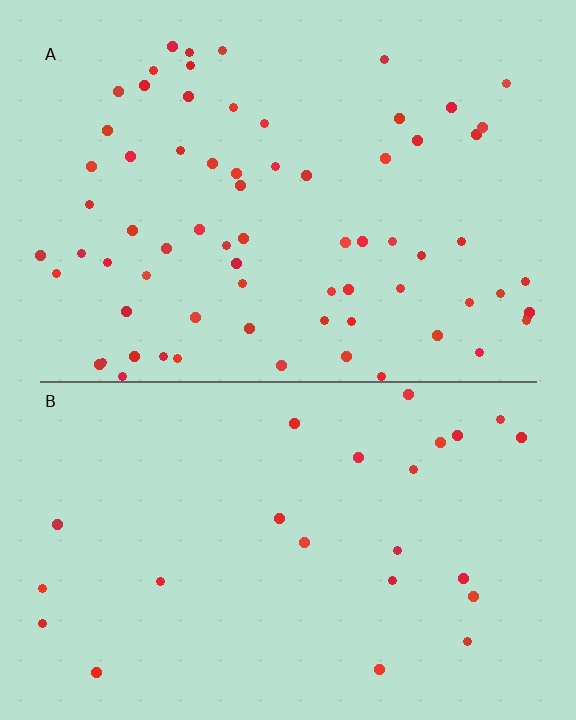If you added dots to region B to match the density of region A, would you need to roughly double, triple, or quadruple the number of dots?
Approximately triple.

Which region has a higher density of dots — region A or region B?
A (the top).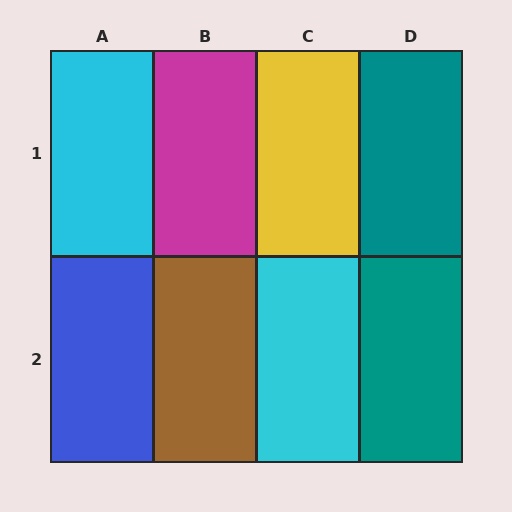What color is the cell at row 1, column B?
Magenta.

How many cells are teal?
2 cells are teal.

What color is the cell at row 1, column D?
Teal.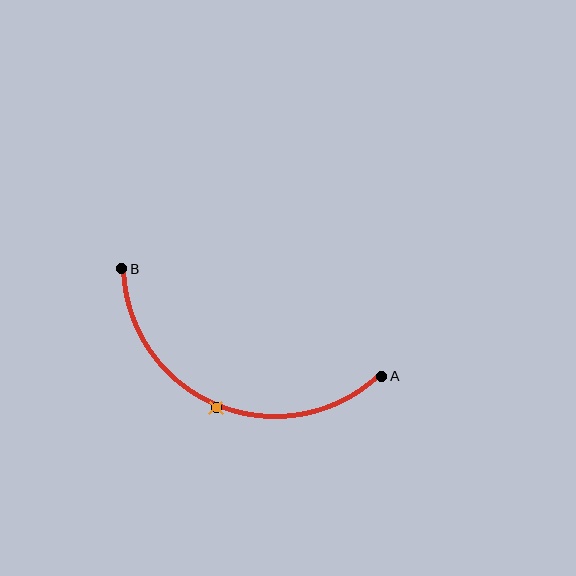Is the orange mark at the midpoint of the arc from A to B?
Yes. The orange mark lies on the arc at equal arc-length from both A and B — it is the arc midpoint.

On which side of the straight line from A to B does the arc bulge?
The arc bulges below the straight line connecting A and B.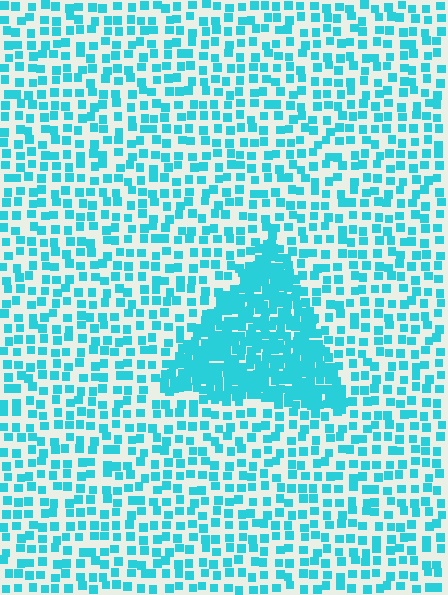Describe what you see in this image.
The image contains small cyan elements arranged at two different densities. A triangle-shaped region is visible where the elements are more densely packed than the surrounding area.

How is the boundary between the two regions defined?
The boundary is defined by a change in element density (approximately 2.6x ratio). All elements are the same color, size, and shape.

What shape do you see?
I see a triangle.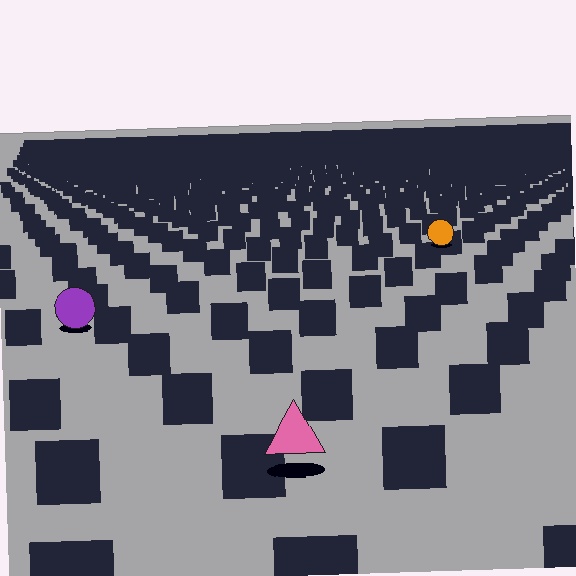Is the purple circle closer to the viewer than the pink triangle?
No. The pink triangle is closer — you can tell from the texture gradient: the ground texture is coarser near it.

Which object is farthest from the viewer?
The orange circle is farthest from the viewer. It appears smaller and the ground texture around it is denser.